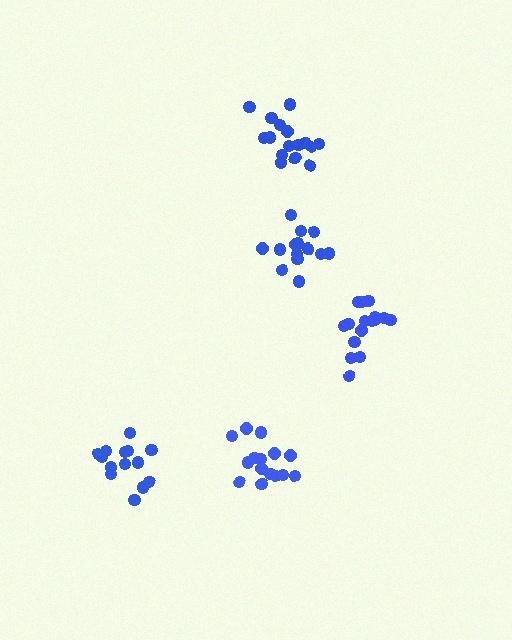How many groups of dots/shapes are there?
There are 5 groups.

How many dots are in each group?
Group 1: 14 dots, Group 2: 15 dots, Group 3: 16 dots, Group 4: 15 dots, Group 5: 16 dots (76 total).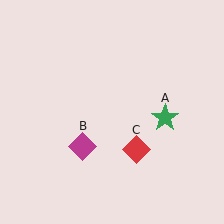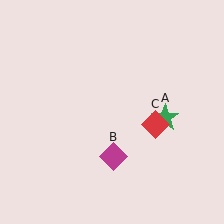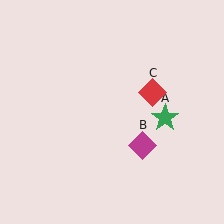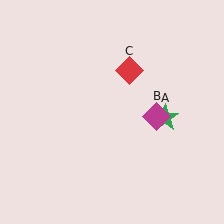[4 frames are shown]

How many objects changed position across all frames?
2 objects changed position: magenta diamond (object B), red diamond (object C).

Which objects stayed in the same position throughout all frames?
Green star (object A) remained stationary.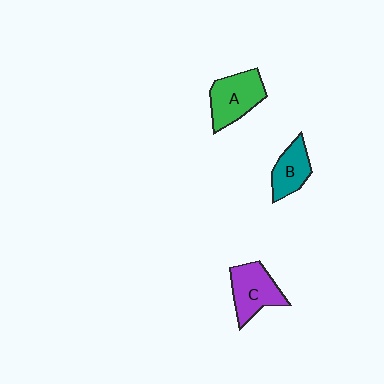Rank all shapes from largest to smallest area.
From largest to smallest: A (green), C (purple), B (teal).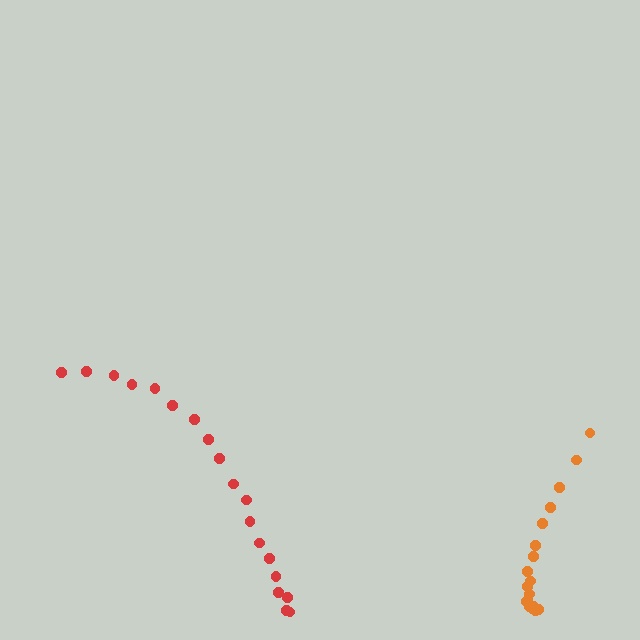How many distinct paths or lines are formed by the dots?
There are 2 distinct paths.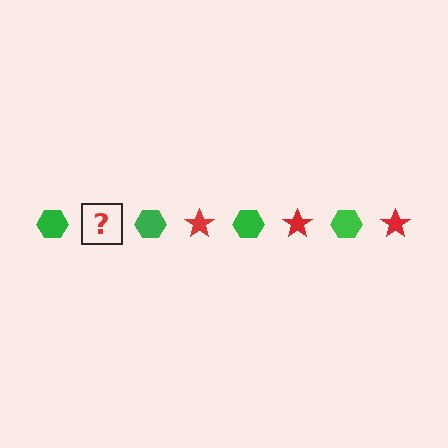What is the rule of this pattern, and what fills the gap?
The rule is that the pattern alternates between green hexagon and red star. The gap should be filled with a red star.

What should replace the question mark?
The question mark should be replaced with a red star.